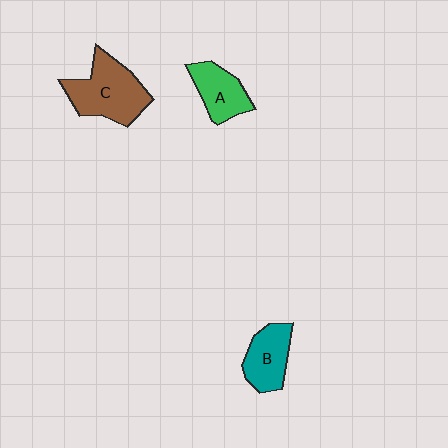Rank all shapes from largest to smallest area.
From largest to smallest: C (brown), B (teal), A (green).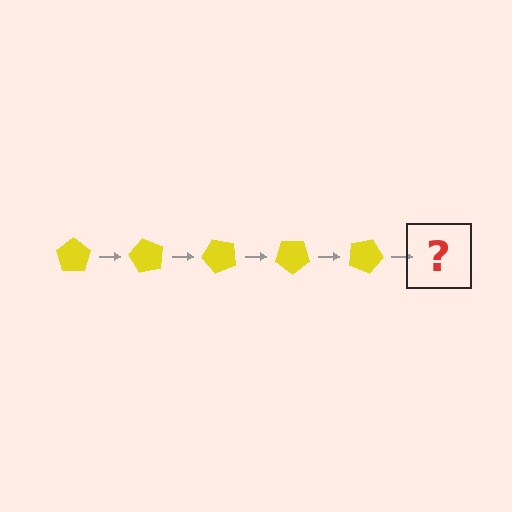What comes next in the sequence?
The next element should be a yellow pentagon rotated 300 degrees.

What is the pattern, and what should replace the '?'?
The pattern is that the pentagon rotates 60 degrees each step. The '?' should be a yellow pentagon rotated 300 degrees.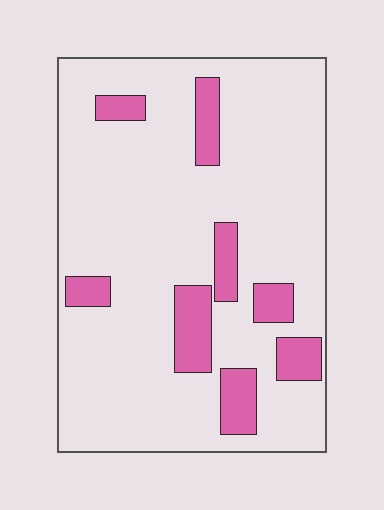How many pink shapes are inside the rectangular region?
8.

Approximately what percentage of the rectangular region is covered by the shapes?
Approximately 15%.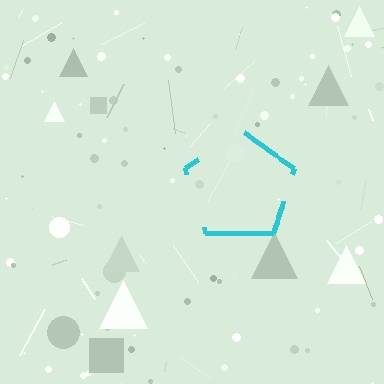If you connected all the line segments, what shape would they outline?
They would outline a pentagon.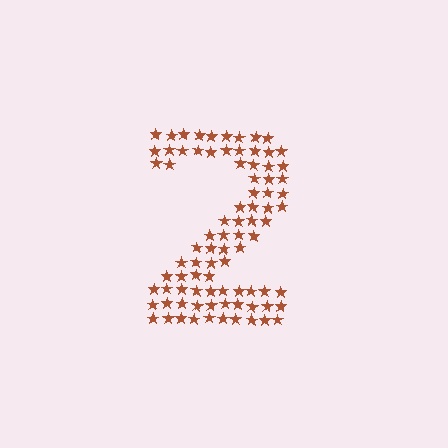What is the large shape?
The large shape is the digit 2.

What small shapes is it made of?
It is made of small stars.